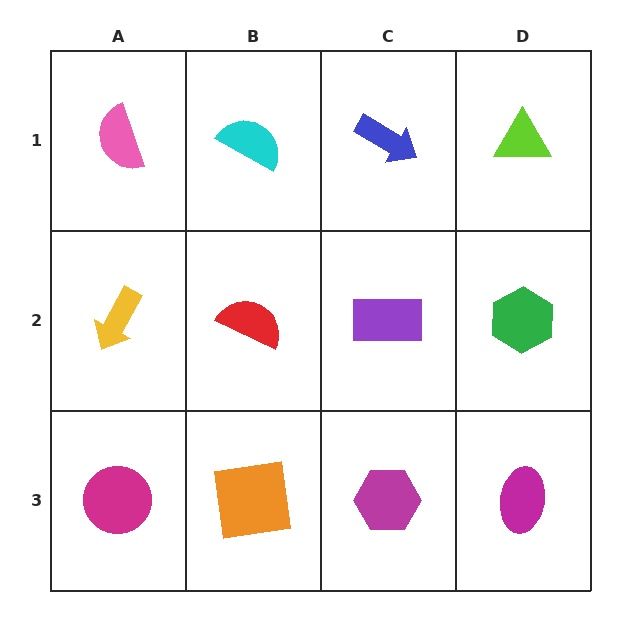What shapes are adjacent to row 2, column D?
A lime triangle (row 1, column D), a magenta ellipse (row 3, column D), a purple rectangle (row 2, column C).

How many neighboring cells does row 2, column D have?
3.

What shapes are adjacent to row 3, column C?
A purple rectangle (row 2, column C), an orange square (row 3, column B), a magenta ellipse (row 3, column D).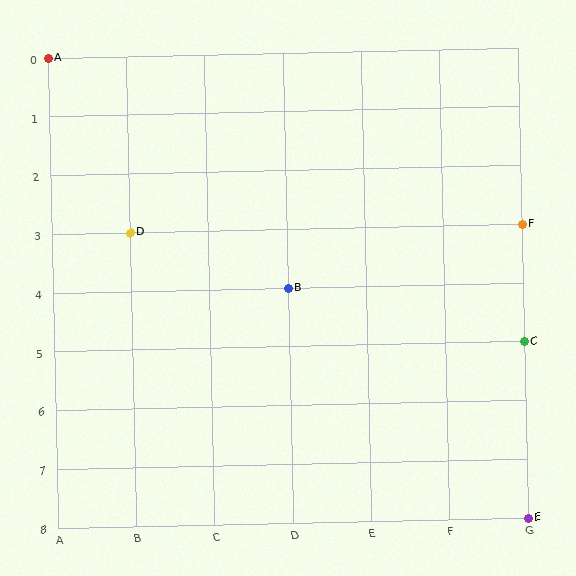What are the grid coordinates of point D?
Point D is at grid coordinates (B, 3).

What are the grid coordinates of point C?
Point C is at grid coordinates (G, 5).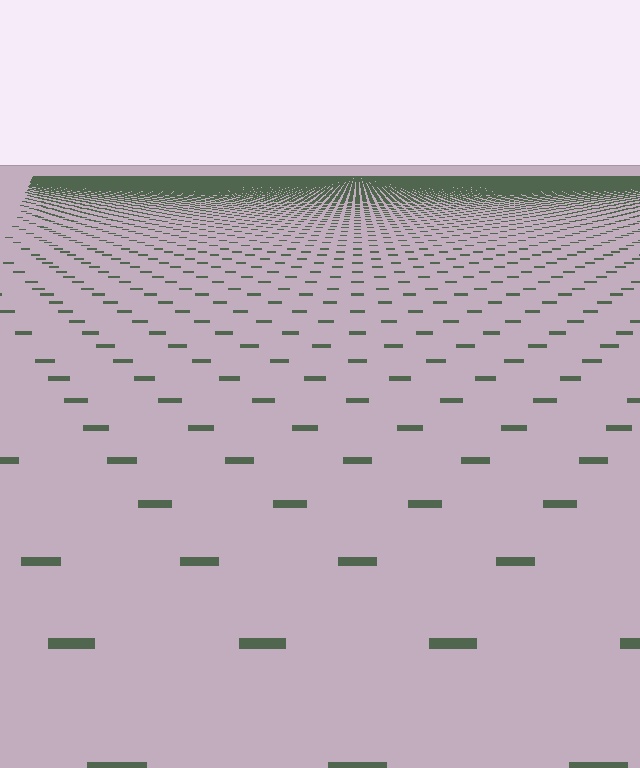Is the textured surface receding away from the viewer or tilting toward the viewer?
The surface is receding away from the viewer. Texture elements get smaller and denser toward the top.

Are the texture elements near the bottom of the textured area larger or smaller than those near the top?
Larger. Near the bottom, elements are closer to the viewer and appear at a bigger on-screen size.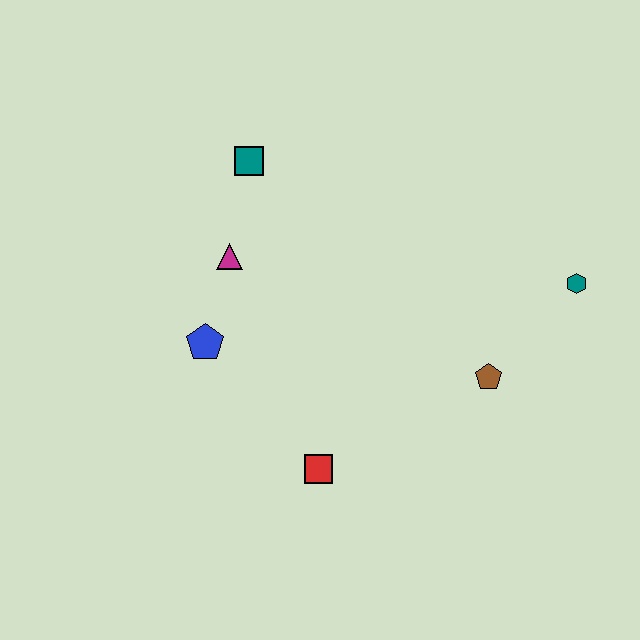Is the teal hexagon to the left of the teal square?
No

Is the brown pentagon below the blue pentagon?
Yes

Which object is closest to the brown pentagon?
The teal hexagon is closest to the brown pentagon.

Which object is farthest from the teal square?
The teal hexagon is farthest from the teal square.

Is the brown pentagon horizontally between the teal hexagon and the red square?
Yes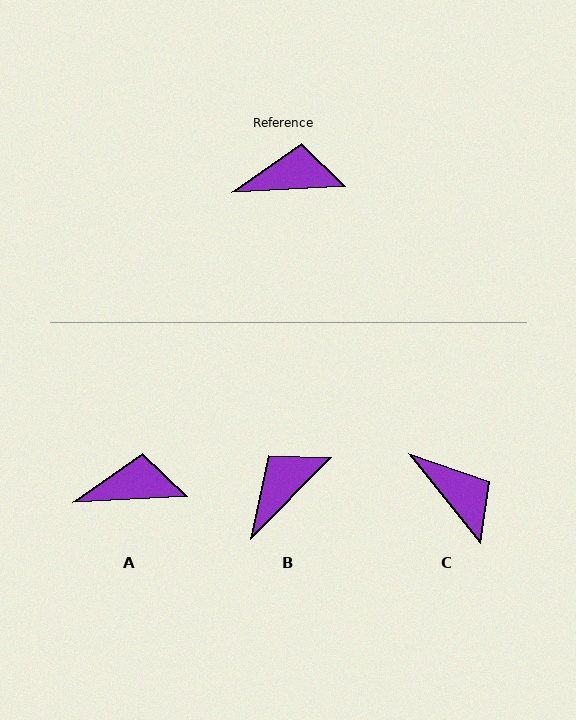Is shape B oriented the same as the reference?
No, it is off by about 42 degrees.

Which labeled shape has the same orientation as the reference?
A.